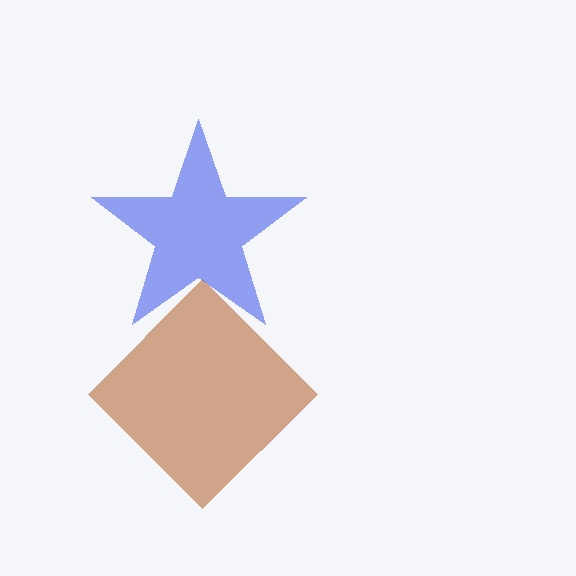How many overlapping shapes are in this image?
There are 2 overlapping shapes in the image.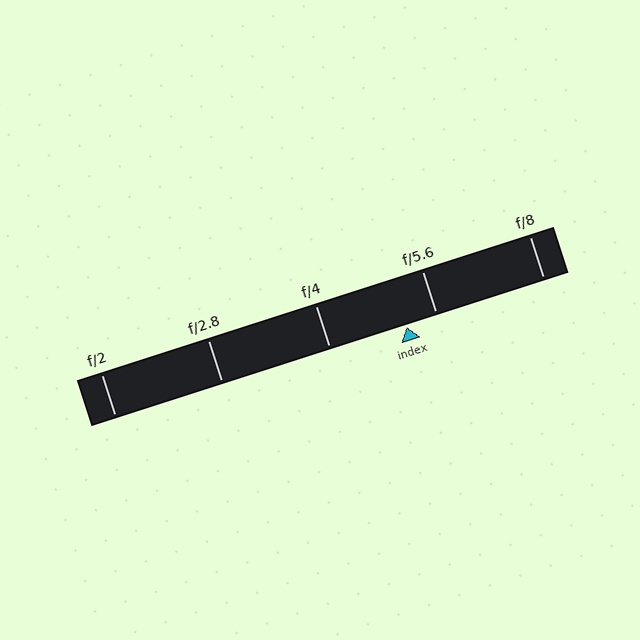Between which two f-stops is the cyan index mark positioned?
The index mark is between f/4 and f/5.6.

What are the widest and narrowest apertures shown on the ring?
The widest aperture shown is f/2 and the narrowest is f/8.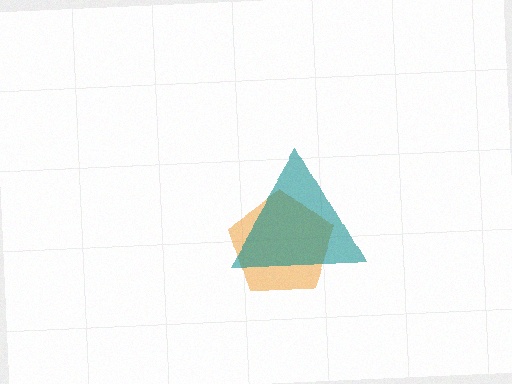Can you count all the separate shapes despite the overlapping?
Yes, there are 2 separate shapes.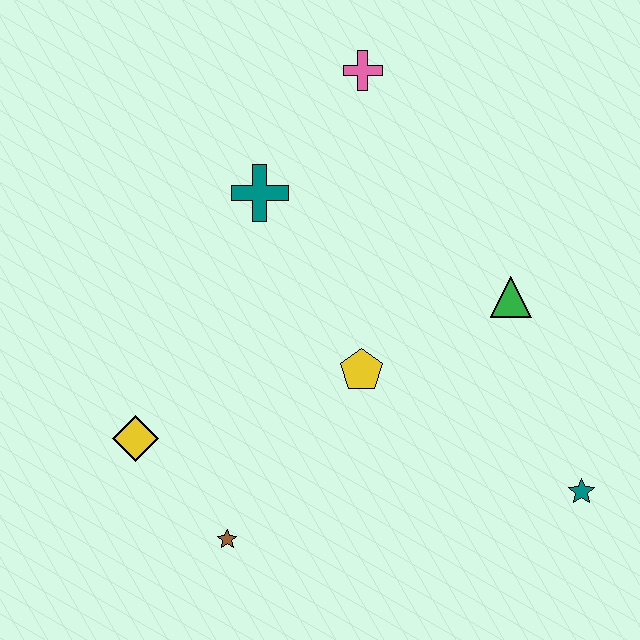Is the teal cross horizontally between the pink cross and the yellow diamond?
Yes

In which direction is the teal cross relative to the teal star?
The teal cross is to the left of the teal star.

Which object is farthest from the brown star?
The pink cross is farthest from the brown star.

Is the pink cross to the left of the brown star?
No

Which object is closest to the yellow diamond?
The brown star is closest to the yellow diamond.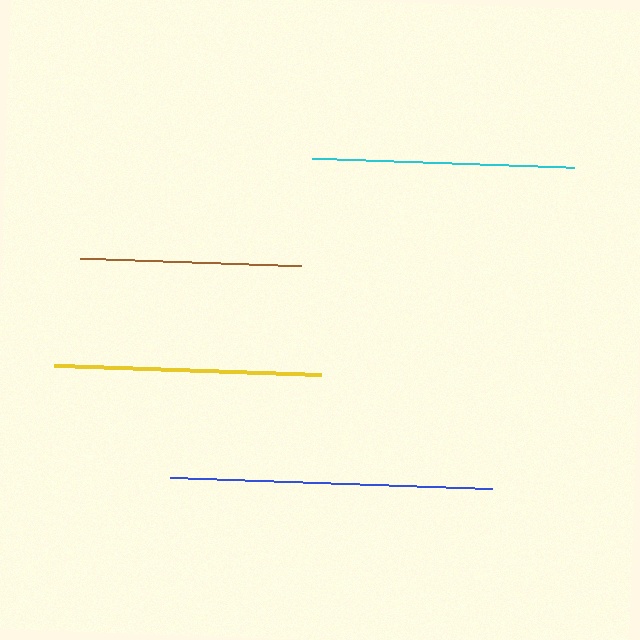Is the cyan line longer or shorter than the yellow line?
The yellow line is longer than the cyan line.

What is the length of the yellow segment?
The yellow segment is approximately 267 pixels long.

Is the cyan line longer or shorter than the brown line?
The cyan line is longer than the brown line.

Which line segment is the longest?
The blue line is the longest at approximately 322 pixels.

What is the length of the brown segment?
The brown segment is approximately 221 pixels long.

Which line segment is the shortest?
The brown line is the shortest at approximately 221 pixels.